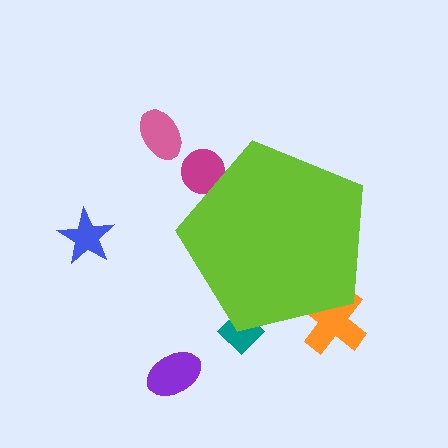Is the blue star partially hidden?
No, the blue star is fully visible.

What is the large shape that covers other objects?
A lime pentagon.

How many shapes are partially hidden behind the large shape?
3 shapes are partially hidden.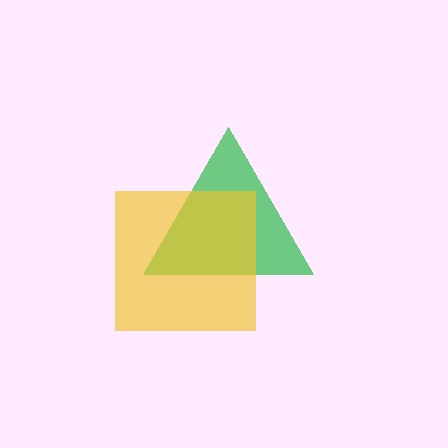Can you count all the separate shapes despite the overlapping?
Yes, there are 2 separate shapes.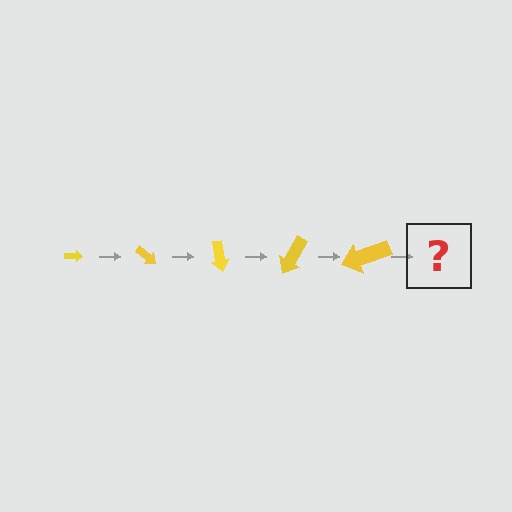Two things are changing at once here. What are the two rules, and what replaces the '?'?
The two rules are that the arrow grows larger each step and it rotates 40 degrees each step. The '?' should be an arrow, larger than the previous one and rotated 200 degrees from the start.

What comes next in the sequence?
The next element should be an arrow, larger than the previous one and rotated 200 degrees from the start.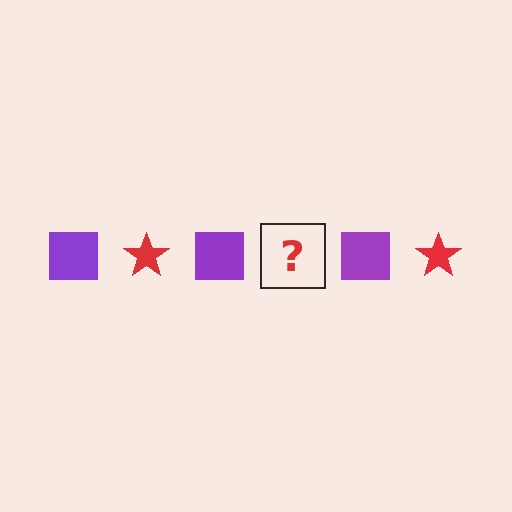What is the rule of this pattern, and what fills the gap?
The rule is that the pattern alternates between purple square and red star. The gap should be filled with a red star.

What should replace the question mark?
The question mark should be replaced with a red star.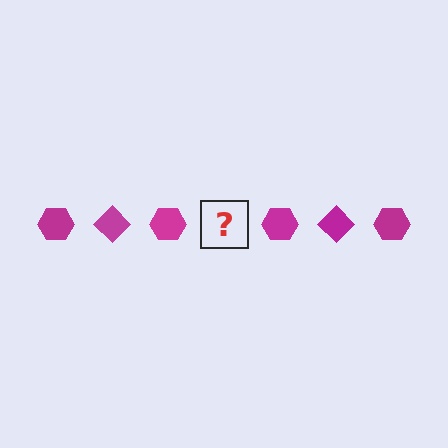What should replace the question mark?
The question mark should be replaced with a magenta diamond.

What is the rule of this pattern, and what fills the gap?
The rule is that the pattern cycles through hexagon, diamond shapes in magenta. The gap should be filled with a magenta diamond.